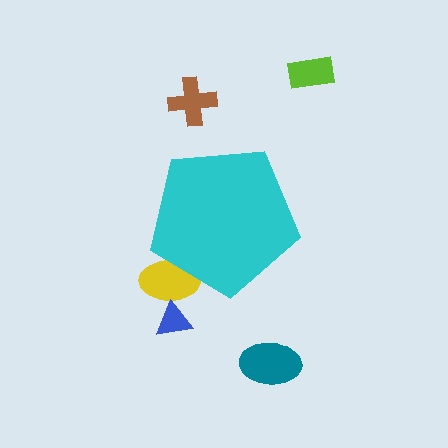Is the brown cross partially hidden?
No, the brown cross is fully visible.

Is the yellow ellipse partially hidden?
Yes, the yellow ellipse is partially hidden behind the cyan pentagon.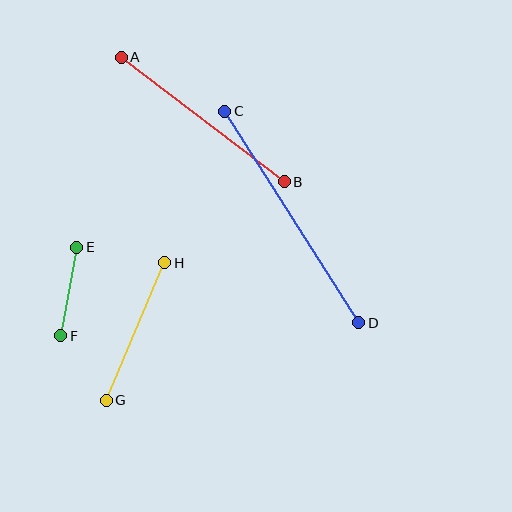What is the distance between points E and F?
The distance is approximately 90 pixels.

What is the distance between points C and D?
The distance is approximately 250 pixels.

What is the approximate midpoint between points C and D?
The midpoint is at approximately (292, 217) pixels.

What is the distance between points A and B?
The distance is approximately 205 pixels.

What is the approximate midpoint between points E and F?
The midpoint is at approximately (69, 291) pixels.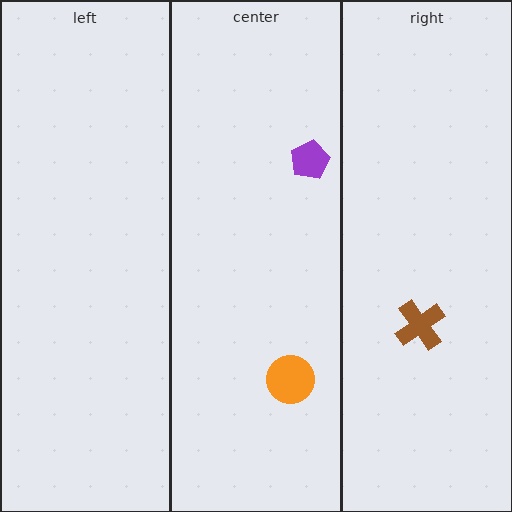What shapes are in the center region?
The orange circle, the purple pentagon.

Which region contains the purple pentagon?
The center region.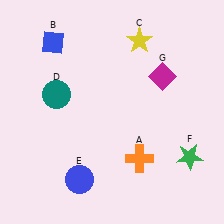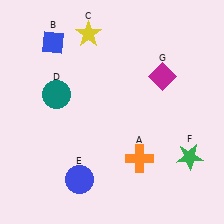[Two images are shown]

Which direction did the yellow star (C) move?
The yellow star (C) moved left.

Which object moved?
The yellow star (C) moved left.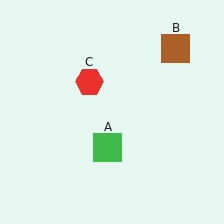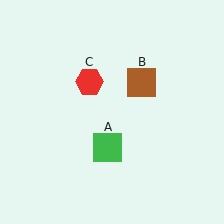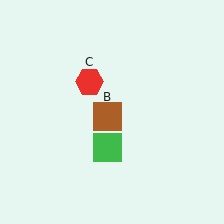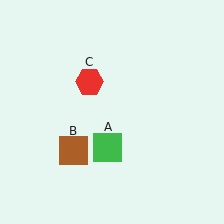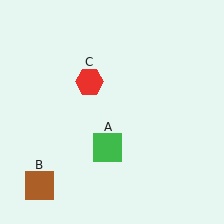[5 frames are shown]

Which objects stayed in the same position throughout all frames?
Green square (object A) and red hexagon (object C) remained stationary.